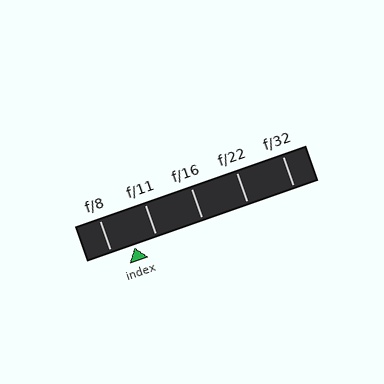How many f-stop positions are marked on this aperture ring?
There are 5 f-stop positions marked.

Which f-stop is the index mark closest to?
The index mark is closest to f/11.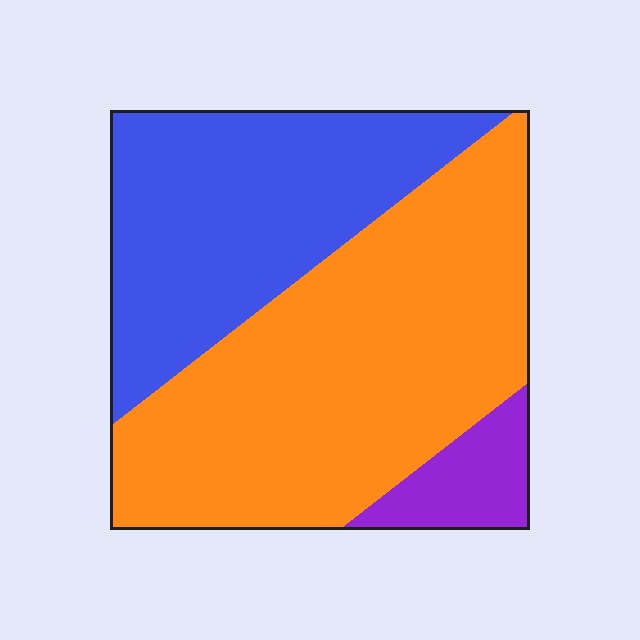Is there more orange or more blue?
Orange.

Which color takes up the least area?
Purple, at roughly 10%.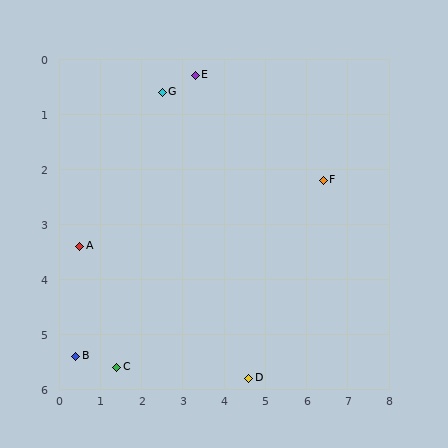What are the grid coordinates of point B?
Point B is at approximately (0.4, 5.4).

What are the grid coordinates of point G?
Point G is at approximately (2.5, 0.6).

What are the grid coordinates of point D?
Point D is at approximately (4.6, 5.8).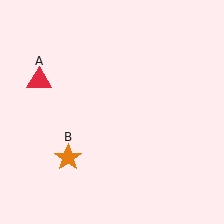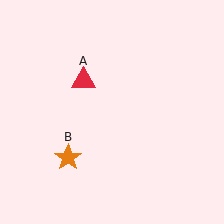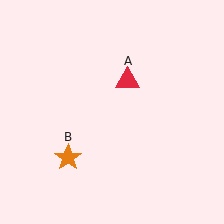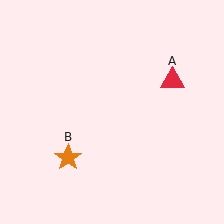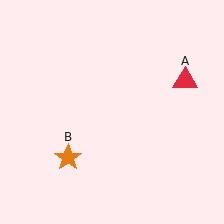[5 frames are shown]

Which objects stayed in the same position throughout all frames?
Orange star (object B) remained stationary.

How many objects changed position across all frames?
1 object changed position: red triangle (object A).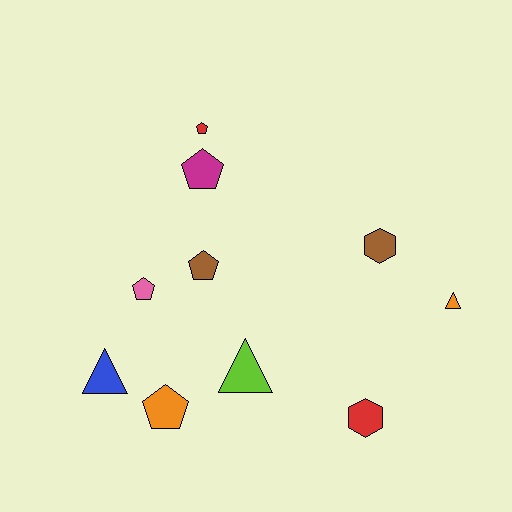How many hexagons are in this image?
There are 2 hexagons.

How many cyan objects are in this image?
There are no cyan objects.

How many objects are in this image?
There are 10 objects.